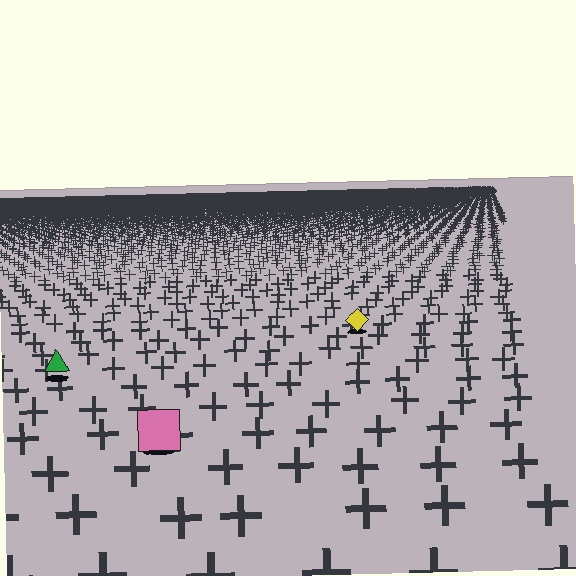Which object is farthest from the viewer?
The yellow diamond is farthest from the viewer. It appears smaller and the ground texture around it is denser.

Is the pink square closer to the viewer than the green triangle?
Yes. The pink square is closer — you can tell from the texture gradient: the ground texture is coarser near it.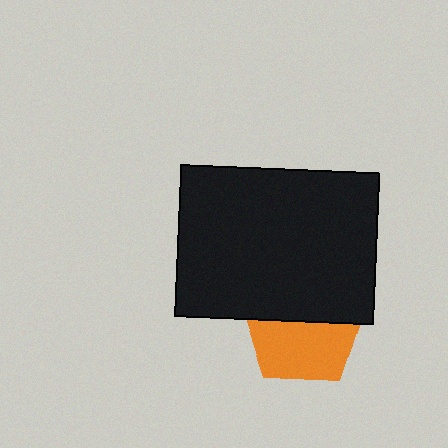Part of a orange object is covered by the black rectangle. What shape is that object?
It is a pentagon.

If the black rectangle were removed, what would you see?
You would see the complete orange pentagon.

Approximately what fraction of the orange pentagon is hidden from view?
Roughly 48% of the orange pentagon is hidden behind the black rectangle.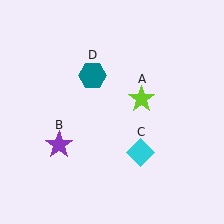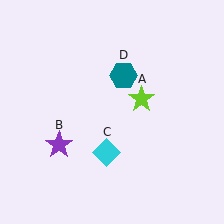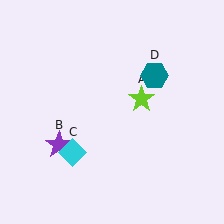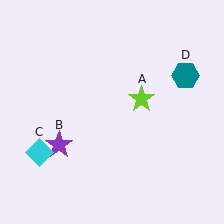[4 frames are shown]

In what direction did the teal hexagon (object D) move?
The teal hexagon (object D) moved right.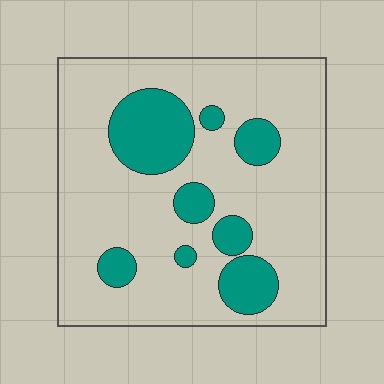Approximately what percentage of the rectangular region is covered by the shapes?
Approximately 20%.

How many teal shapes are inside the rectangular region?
8.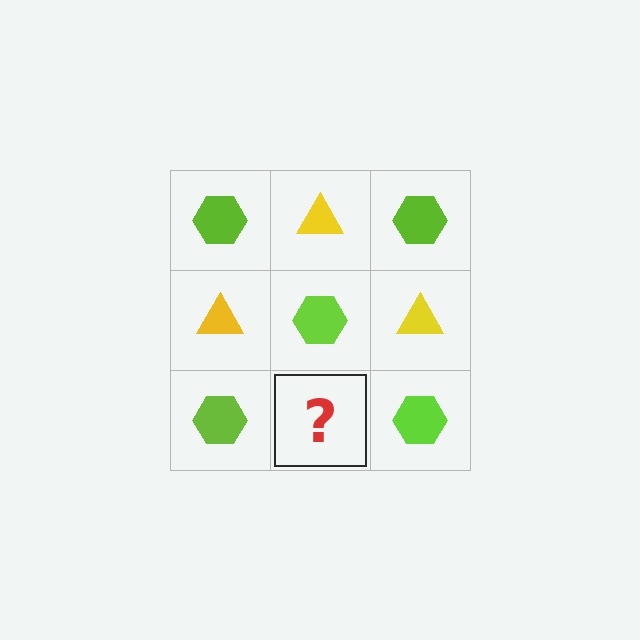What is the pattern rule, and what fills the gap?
The rule is that it alternates lime hexagon and yellow triangle in a checkerboard pattern. The gap should be filled with a yellow triangle.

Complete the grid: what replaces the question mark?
The question mark should be replaced with a yellow triangle.